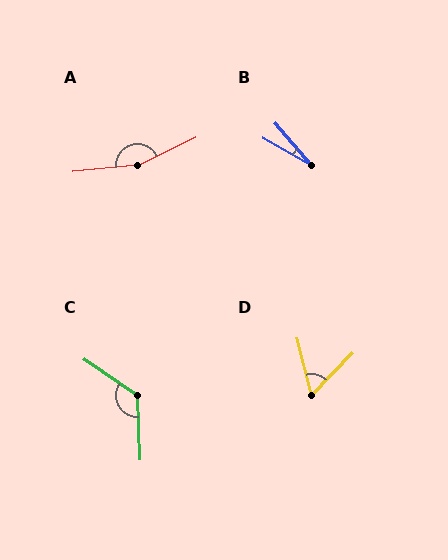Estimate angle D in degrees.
Approximately 58 degrees.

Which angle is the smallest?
B, at approximately 20 degrees.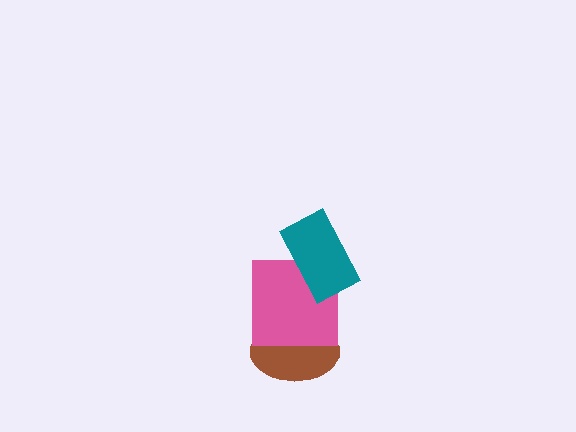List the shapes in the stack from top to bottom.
From top to bottom: the teal rectangle, the pink square, the brown ellipse.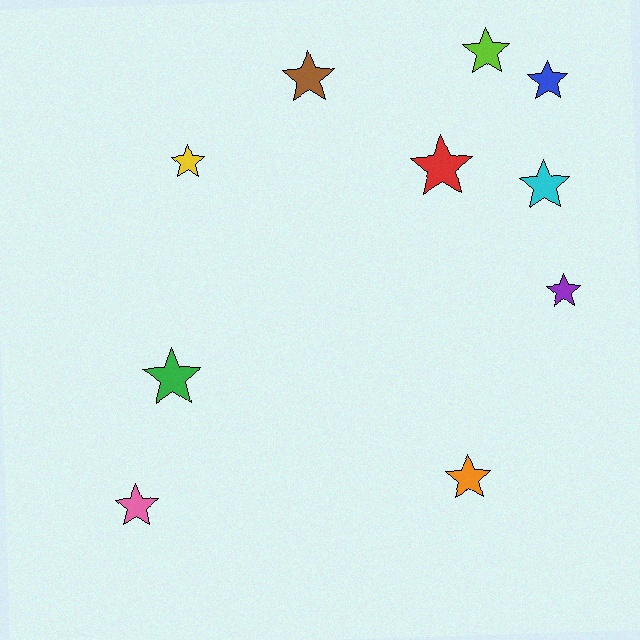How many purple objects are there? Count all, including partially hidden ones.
There is 1 purple object.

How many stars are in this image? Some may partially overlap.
There are 10 stars.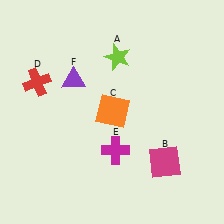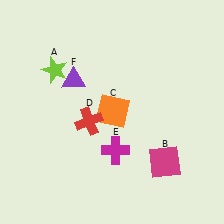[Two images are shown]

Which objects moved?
The objects that moved are: the lime star (A), the red cross (D).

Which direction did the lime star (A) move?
The lime star (A) moved left.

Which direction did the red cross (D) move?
The red cross (D) moved right.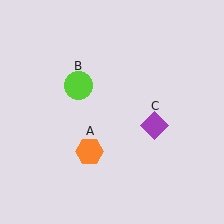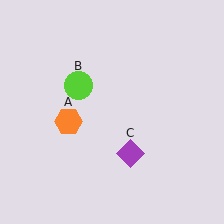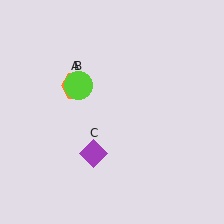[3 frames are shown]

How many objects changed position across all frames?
2 objects changed position: orange hexagon (object A), purple diamond (object C).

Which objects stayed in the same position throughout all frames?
Lime circle (object B) remained stationary.